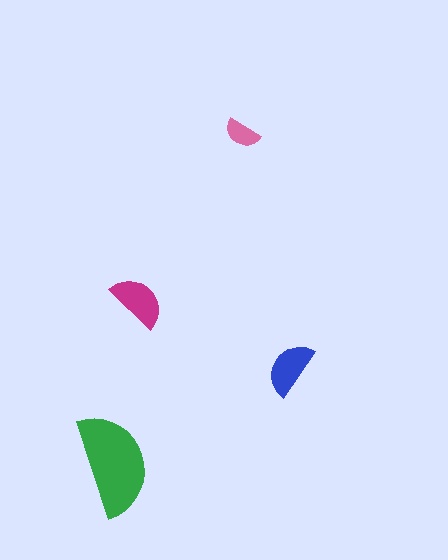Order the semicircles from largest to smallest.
the green one, the magenta one, the blue one, the pink one.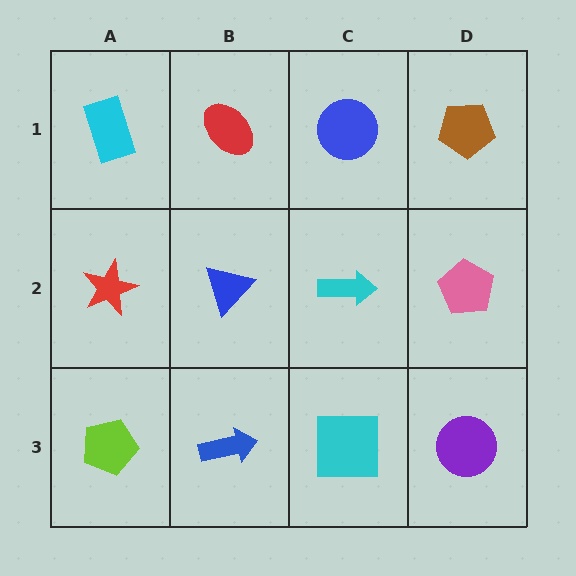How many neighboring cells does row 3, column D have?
2.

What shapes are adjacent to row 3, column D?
A pink pentagon (row 2, column D), a cyan square (row 3, column C).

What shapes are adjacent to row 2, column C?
A blue circle (row 1, column C), a cyan square (row 3, column C), a blue triangle (row 2, column B), a pink pentagon (row 2, column D).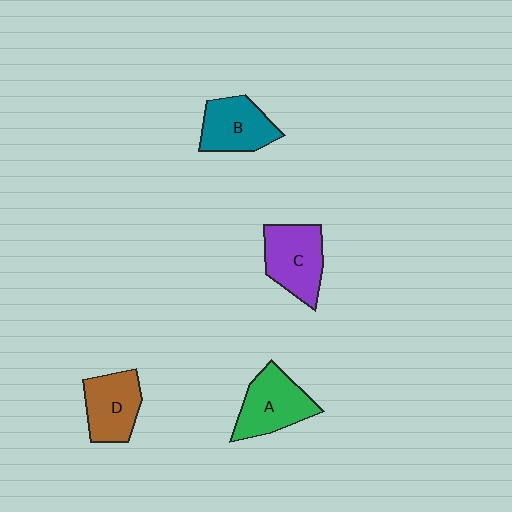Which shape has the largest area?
Shape C (purple).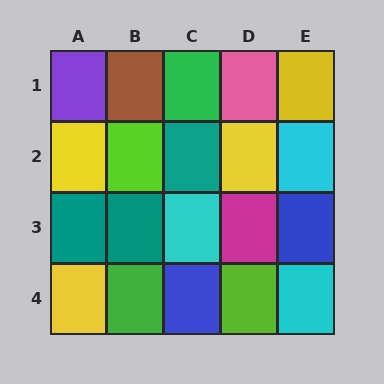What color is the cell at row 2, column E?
Cyan.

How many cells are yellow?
4 cells are yellow.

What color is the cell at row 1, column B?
Brown.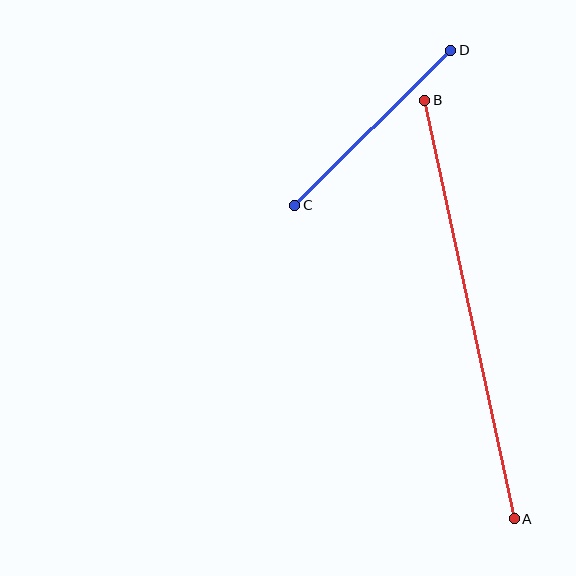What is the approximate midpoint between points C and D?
The midpoint is at approximately (373, 128) pixels.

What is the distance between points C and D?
The distance is approximately 220 pixels.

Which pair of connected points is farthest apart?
Points A and B are farthest apart.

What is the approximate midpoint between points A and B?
The midpoint is at approximately (470, 310) pixels.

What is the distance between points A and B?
The distance is approximately 428 pixels.